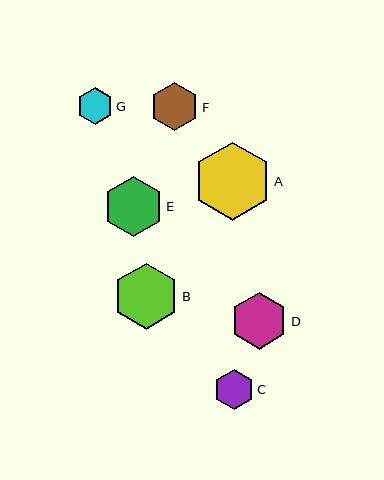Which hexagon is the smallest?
Hexagon G is the smallest with a size of approximately 37 pixels.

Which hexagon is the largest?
Hexagon A is the largest with a size of approximately 78 pixels.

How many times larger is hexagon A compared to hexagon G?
Hexagon A is approximately 2.1 times the size of hexagon G.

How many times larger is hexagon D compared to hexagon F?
Hexagon D is approximately 1.2 times the size of hexagon F.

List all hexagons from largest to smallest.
From largest to smallest: A, B, E, D, F, C, G.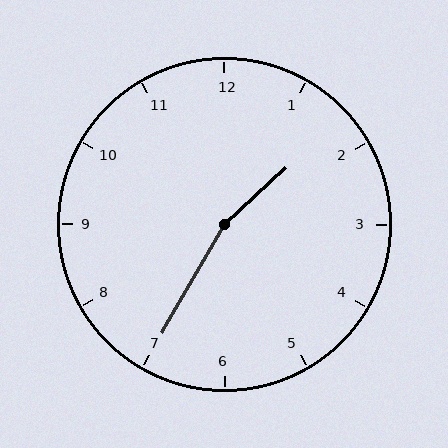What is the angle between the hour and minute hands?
Approximately 162 degrees.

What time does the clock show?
1:35.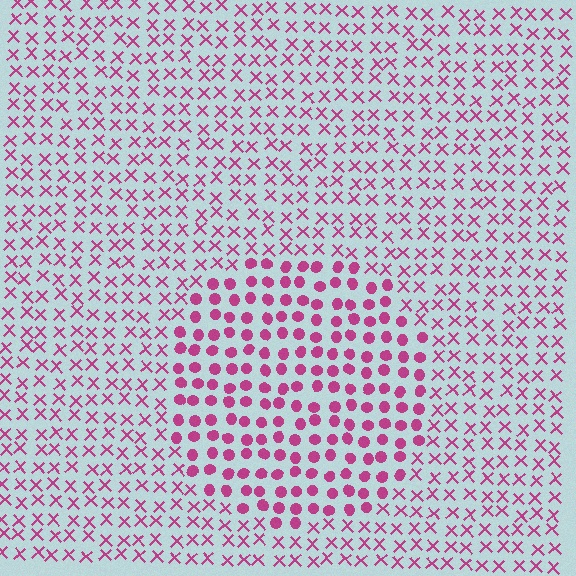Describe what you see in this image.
The image is filled with small magenta elements arranged in a uniform grid. A circle-shaped region contains circles, while the surrounding area contains X marks. The boundary is defined purely by the change in element shape.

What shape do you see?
I see a circle.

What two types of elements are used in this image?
The image uses circles inside the circle region and X marks outside it.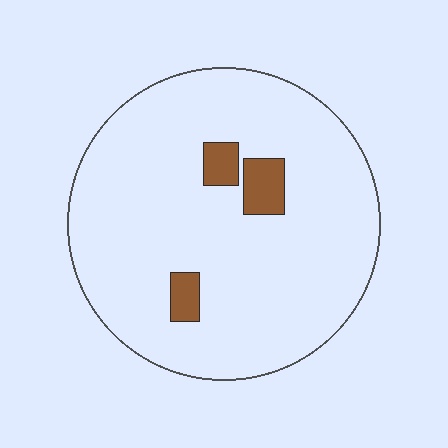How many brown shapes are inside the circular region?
3.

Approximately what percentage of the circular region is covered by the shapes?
Approximately 5%.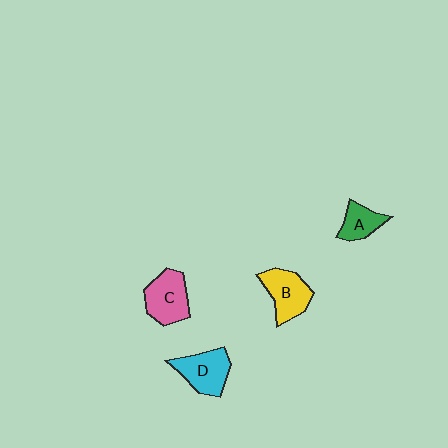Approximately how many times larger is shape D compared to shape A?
Approximately 1.5 times.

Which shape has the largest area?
Shape C (pink).